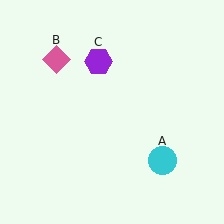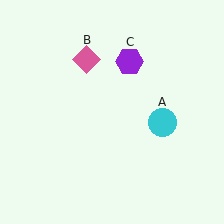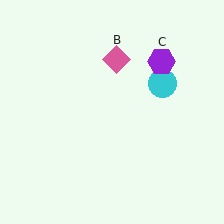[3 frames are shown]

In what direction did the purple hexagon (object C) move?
The purple hexagon (object C) moved right.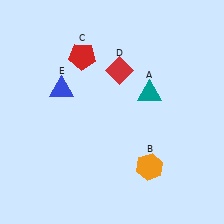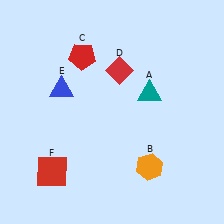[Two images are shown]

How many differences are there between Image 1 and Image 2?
There is 1 difference between the two images.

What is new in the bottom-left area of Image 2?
A red square (F) was added in the bottom-left area of Image 2.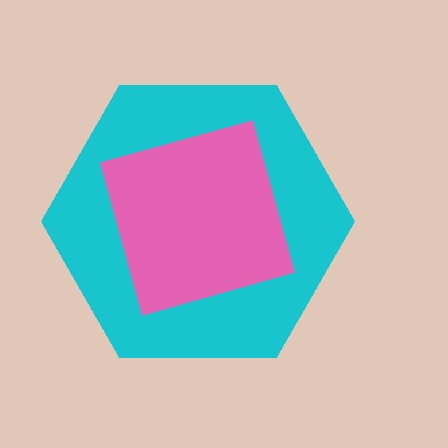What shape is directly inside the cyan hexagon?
The pink square.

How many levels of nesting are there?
2.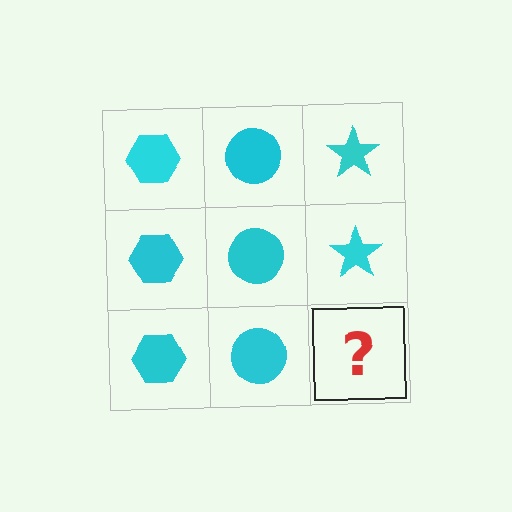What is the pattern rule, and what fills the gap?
The rule is that each column has a consistent shape. The gap should be filled with a cyan star.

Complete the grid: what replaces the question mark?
The question mark should be replaced with a cyan star.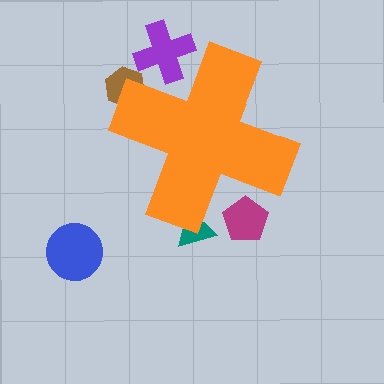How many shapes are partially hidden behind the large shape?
4 shapes are partially hidden.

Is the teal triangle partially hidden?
Yes, the teal triangle is partially hidden behind the orange cross.